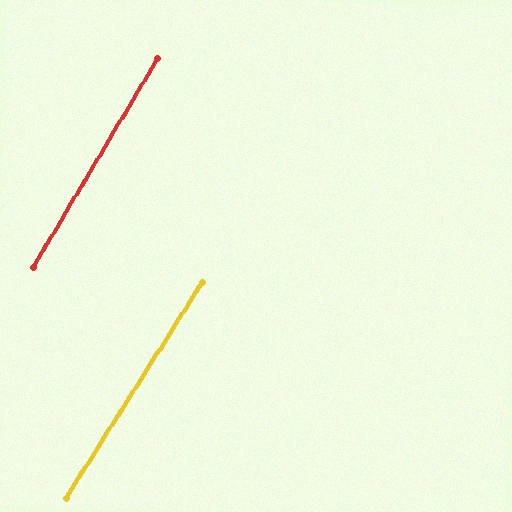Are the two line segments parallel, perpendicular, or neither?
Parallel — their directions differ by only 1.7°.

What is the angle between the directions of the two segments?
Approximately 2 degrees.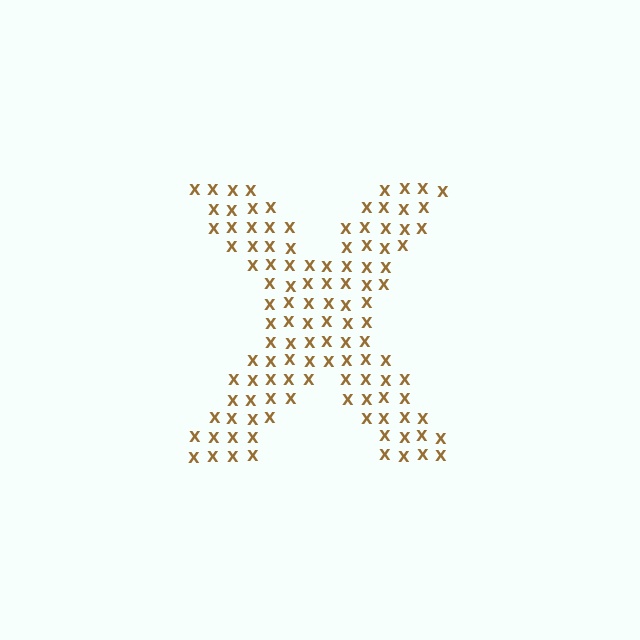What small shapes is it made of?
It is made of small letter X's.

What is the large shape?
The large shape is the letter X.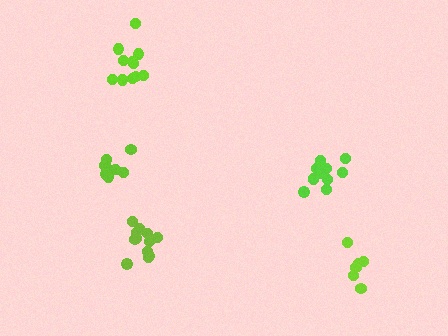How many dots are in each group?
Group 1: 6 dots, Group 2: 12 dots, Group 3: 8 dots, Group 4: 11 dots, Group 5: 11 dots (48 total).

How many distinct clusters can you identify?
There are 5 distinct clusters.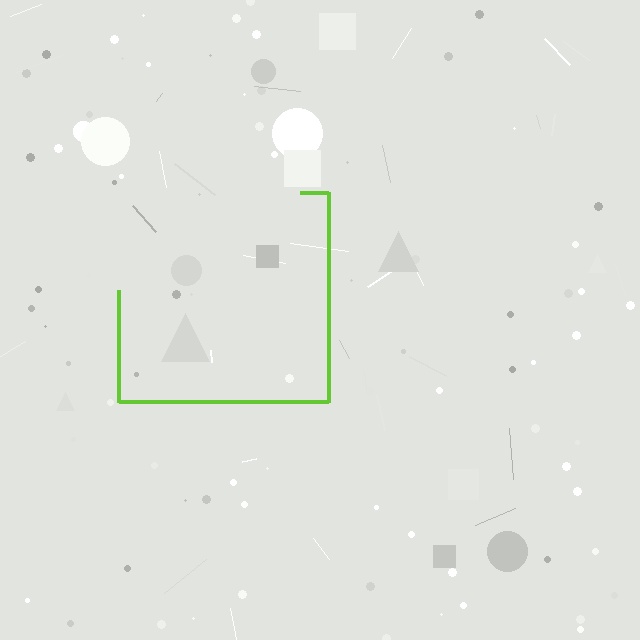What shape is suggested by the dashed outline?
The dashed outline suggests a square.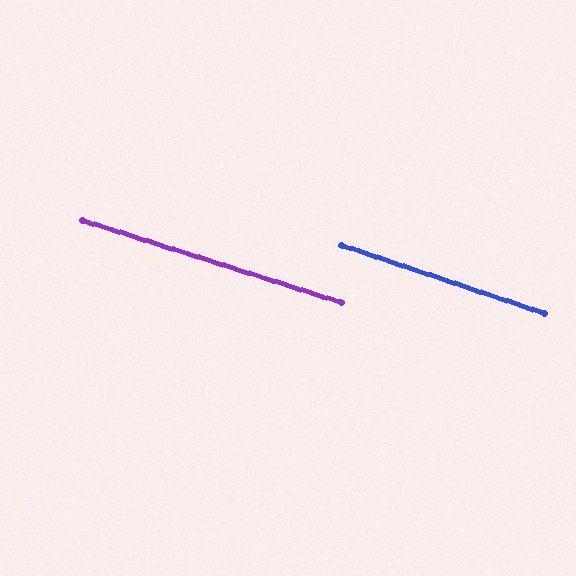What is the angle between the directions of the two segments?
Approximately 1 degree.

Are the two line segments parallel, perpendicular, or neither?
Parallel — their directions differ by only 0.8°.